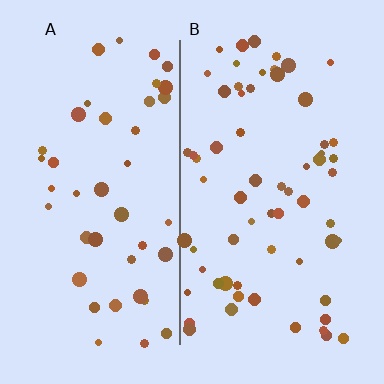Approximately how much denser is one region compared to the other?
Approximately 1.4× — region B over region A.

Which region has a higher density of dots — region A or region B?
B (the right).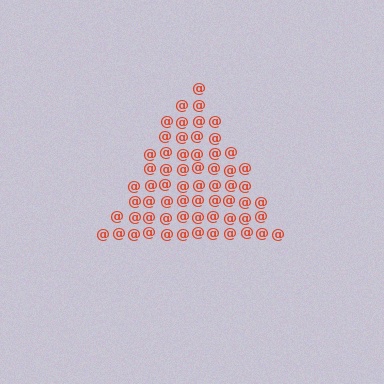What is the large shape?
The large shape is a triangle.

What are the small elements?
The small elements are at signs.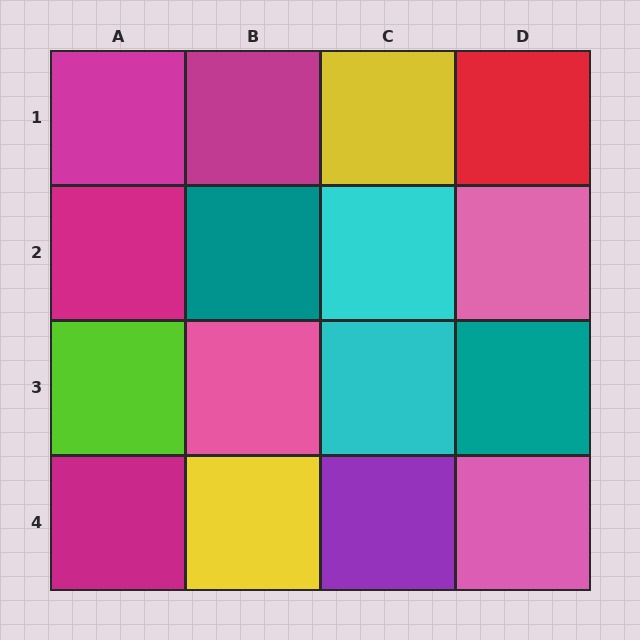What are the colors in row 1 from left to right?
Magenta, magenta, yellow, red.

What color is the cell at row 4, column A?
Magenta.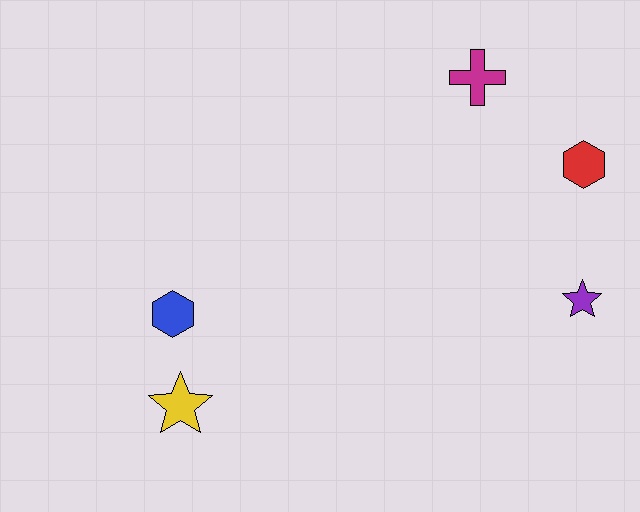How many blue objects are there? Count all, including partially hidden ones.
There is 1 blue object.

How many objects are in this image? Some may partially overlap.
There are 5 objects.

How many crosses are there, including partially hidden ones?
There is 1 cross.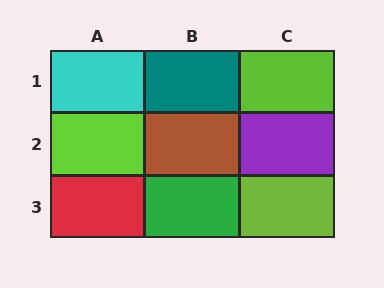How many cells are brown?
1 cell is brown.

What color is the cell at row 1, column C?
Lime.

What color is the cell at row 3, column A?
Red.